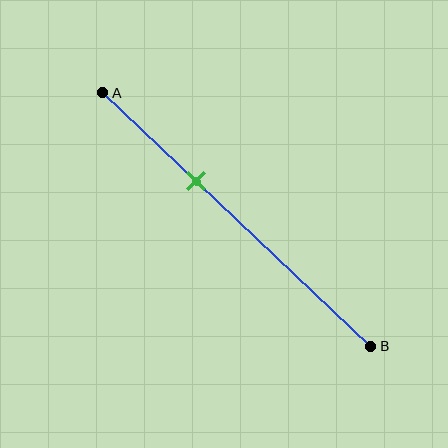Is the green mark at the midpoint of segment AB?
No, the mark is at about 35% from A, not at the 50% midpoint.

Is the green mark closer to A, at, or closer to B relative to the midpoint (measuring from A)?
The green mark is closer to point A than the midpoint of segment AB.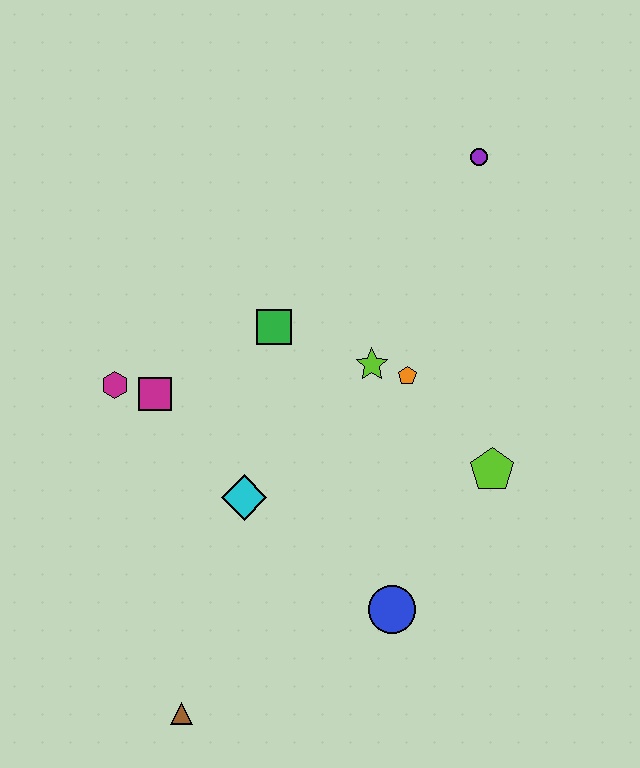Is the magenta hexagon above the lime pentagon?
Yes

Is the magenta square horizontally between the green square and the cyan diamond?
No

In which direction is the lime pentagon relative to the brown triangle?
The lime pentagon is to the right of the brown triangle.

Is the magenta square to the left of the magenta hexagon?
No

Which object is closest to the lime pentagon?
The orange pentagon is closest to the lime pentagon.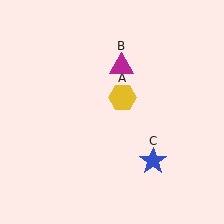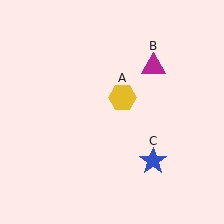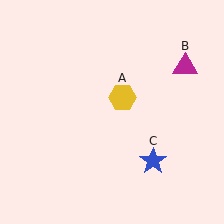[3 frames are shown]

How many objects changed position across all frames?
1 object changed position: magenta triangle (object B).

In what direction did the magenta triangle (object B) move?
The magenta triangle (object B) moved right.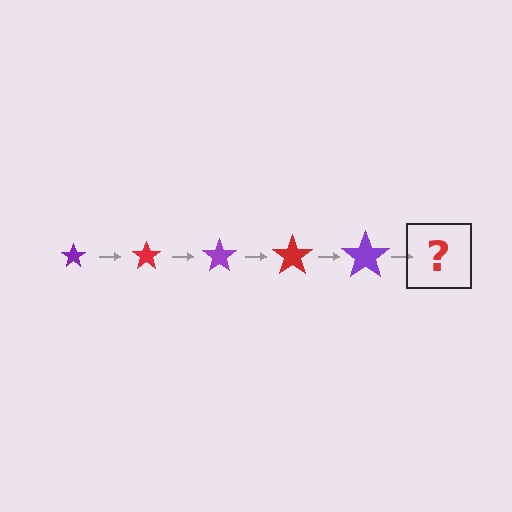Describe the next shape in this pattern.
It should be a red star, larger than the previous one.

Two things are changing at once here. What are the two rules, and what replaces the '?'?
The two rules are that the star grows larger each step and the color cycles through purple and red. The '?' should be a red star, larger than the previous one.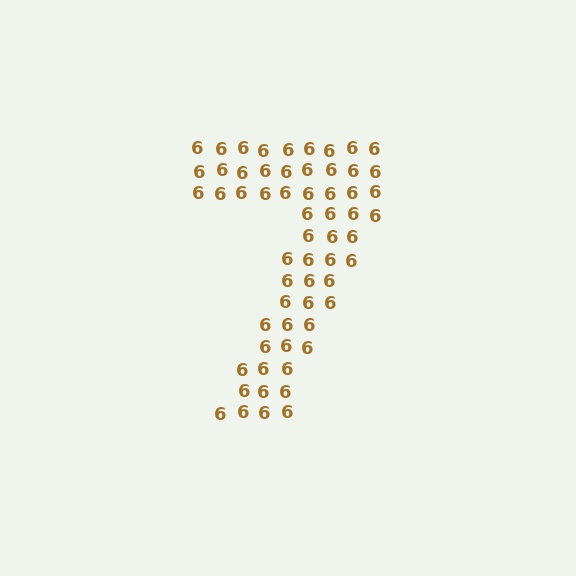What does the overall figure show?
The overall figure shows the digit 7.